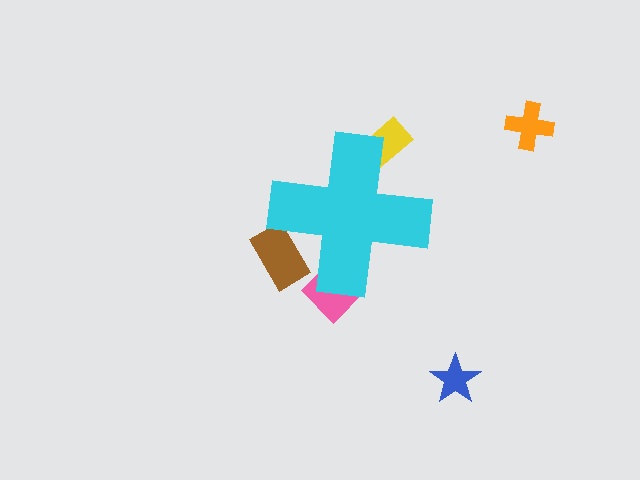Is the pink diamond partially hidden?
Yes, the pink diamond is partially hidden behind the cyan cross.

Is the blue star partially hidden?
No, the blue star is fully visible.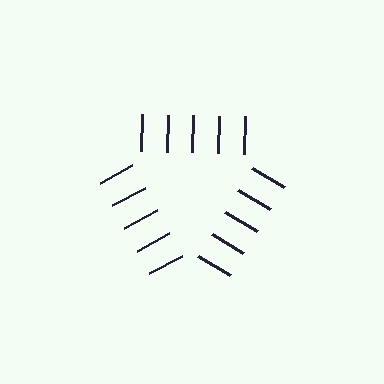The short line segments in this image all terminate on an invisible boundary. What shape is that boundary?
An illusory triangle — the line segments terminate on its edges but no continuous stroke is drawn.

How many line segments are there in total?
15 — 5 along each of the 3 edges.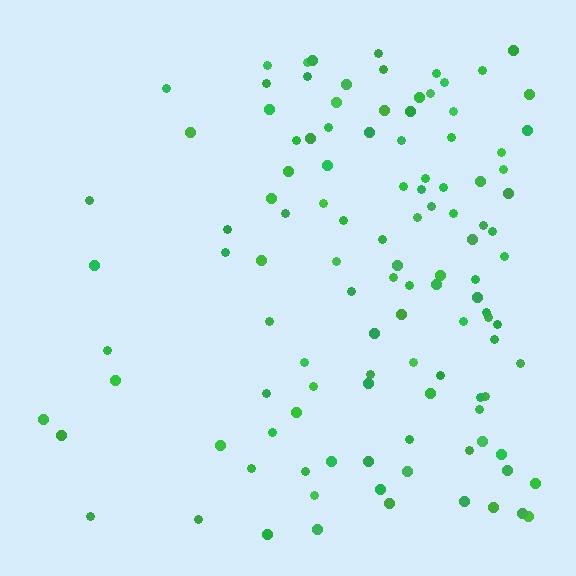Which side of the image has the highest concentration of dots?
The right.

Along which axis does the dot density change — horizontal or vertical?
Horizontal.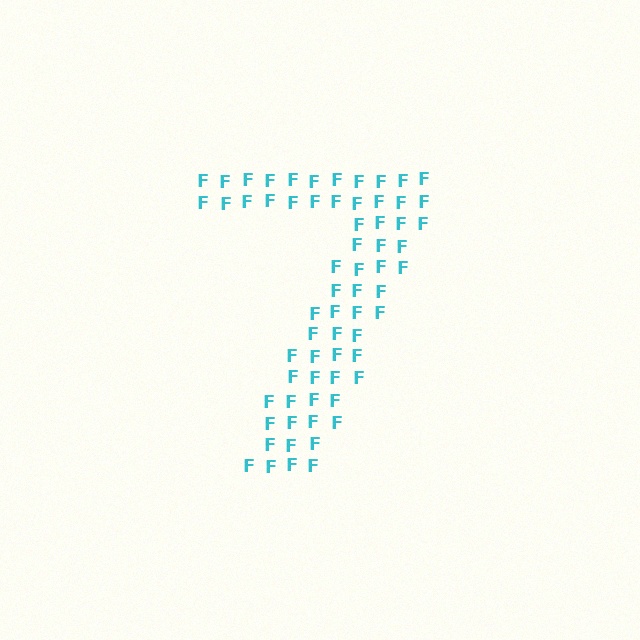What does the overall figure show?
The overall figure shows the digit 7.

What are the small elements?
The small elements are letter F's.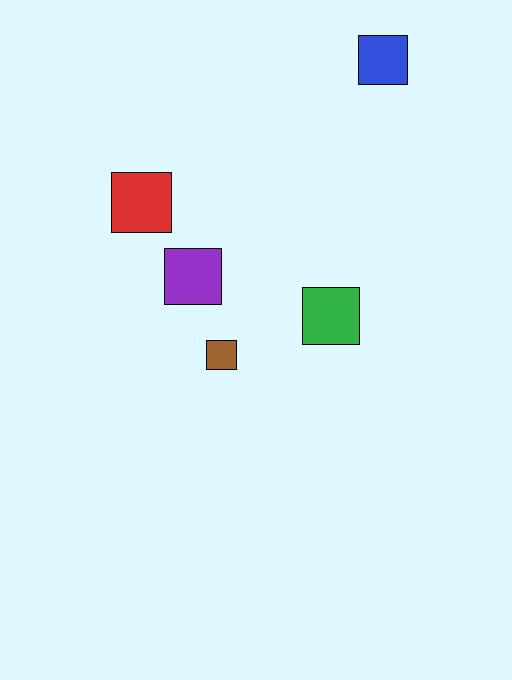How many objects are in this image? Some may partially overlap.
There are 5 objects.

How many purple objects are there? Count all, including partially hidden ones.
There is 1 purple object.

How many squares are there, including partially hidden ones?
There are 5 squares.